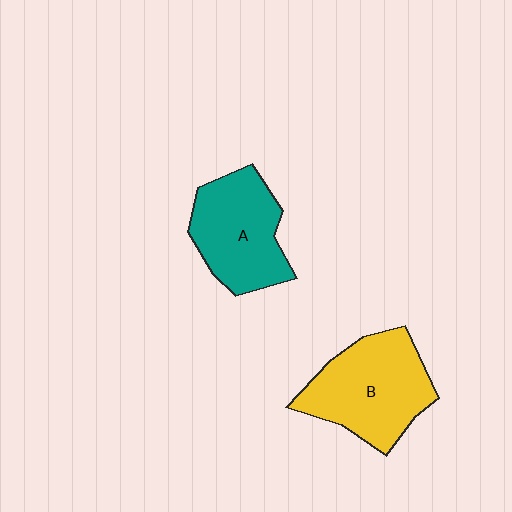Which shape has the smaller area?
Shape A (teal).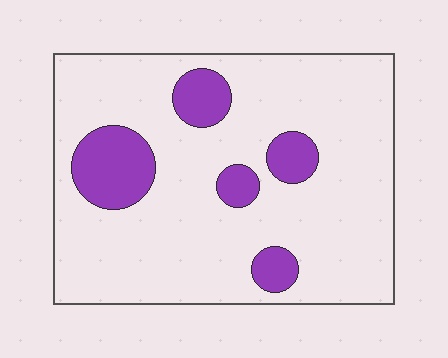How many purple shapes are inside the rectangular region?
5.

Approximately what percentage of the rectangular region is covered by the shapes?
Approximately 15%.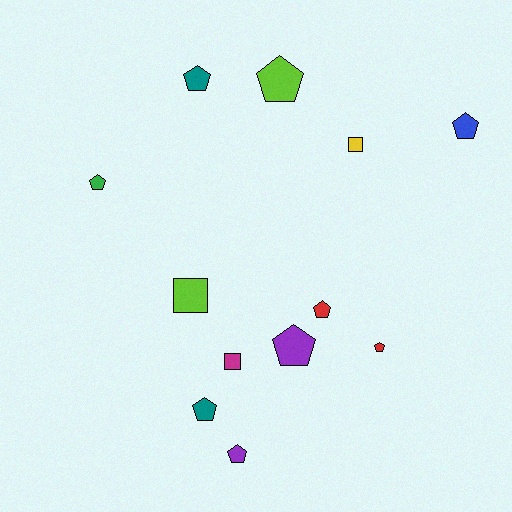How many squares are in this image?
There are 3 squares.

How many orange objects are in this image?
There are no orange objects.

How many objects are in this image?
There are 12 objects.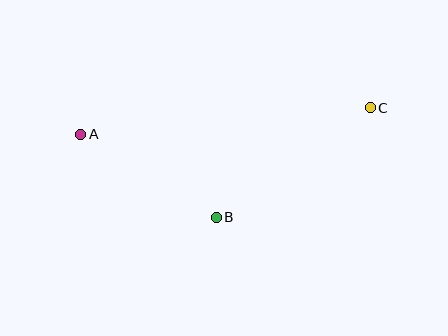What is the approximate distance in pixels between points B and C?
The distance between B and C is approximately 189 pixels.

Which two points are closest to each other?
Points A and B are closest to each other.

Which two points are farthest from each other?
Points A and C are farthest from each other.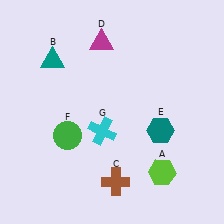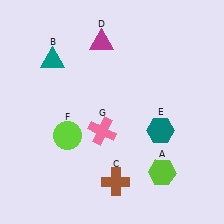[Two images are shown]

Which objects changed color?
F changed from green to lime. G changed from cyan to pink.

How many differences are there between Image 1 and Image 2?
There are 2 differences between the two images.